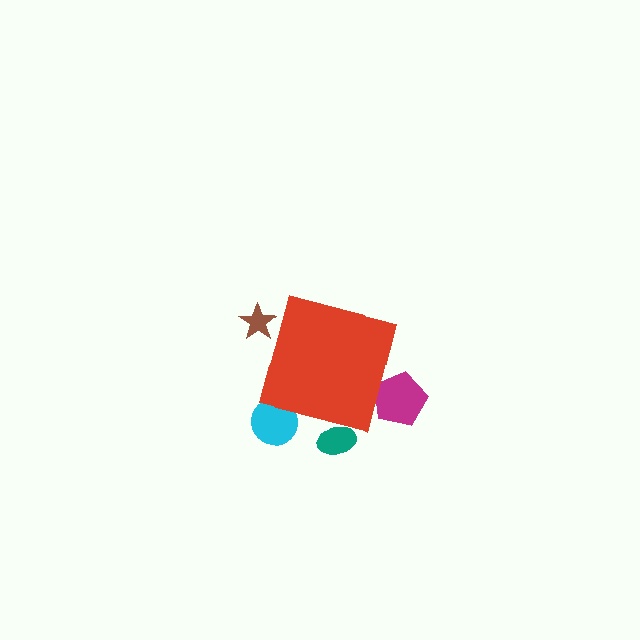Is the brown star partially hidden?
Yes, the brown star is partially hidden behind the red square.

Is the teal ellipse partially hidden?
Yes, the teal ellipse is partially hidden behind the red square.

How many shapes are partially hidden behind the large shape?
4 shapes are partially hidden.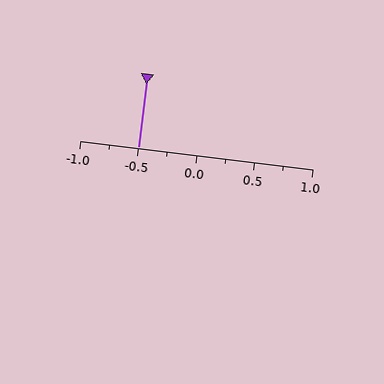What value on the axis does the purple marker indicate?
The marker indicates approximately -0.5.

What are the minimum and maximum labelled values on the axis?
The axis runs from -1.0 to 1.0.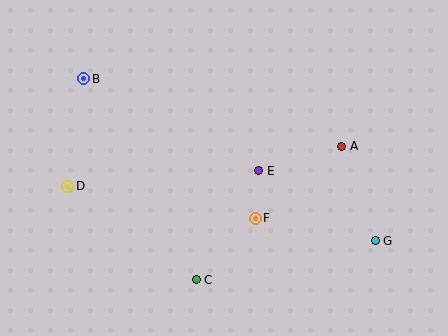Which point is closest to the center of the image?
Point E at (259, 171) is closest to the center.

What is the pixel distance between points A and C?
The distance between A and C is 198 pixels.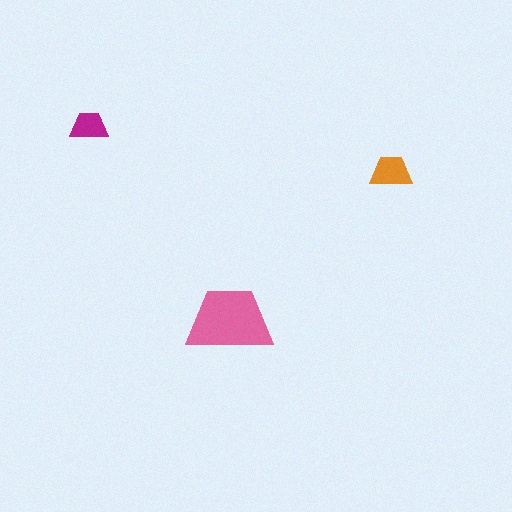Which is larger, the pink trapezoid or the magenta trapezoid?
The pink one.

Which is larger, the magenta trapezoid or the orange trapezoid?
The orange one.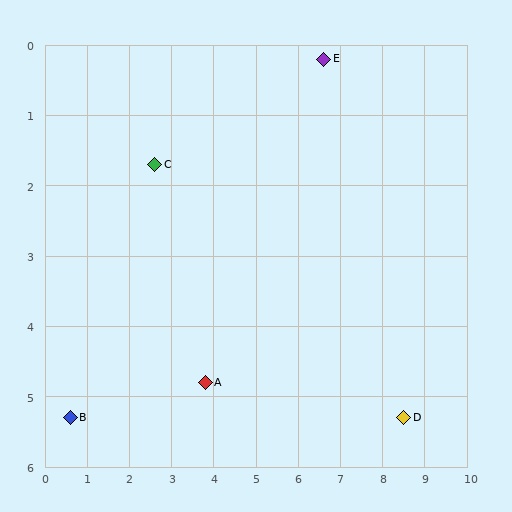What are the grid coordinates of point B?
Point B is at approximately (0.6, 5.3).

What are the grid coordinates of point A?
Point A is at approximately (3.8, 4.8).